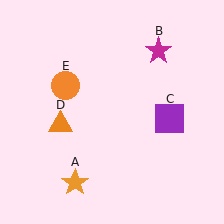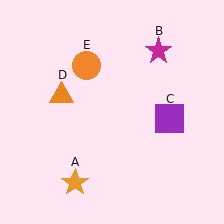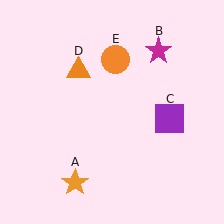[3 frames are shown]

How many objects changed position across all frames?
2 objects changed position: orange triangle (object D), orange circle (object E).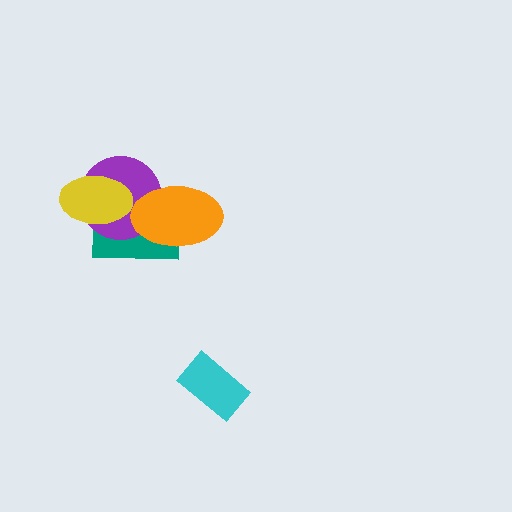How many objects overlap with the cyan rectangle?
0 objects overlap with the cyan rectangle.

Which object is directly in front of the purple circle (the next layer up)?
The yellow ellipse is directly in front of the purple circle.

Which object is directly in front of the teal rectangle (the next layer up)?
The purple circle is directly in front of the teal rectangle.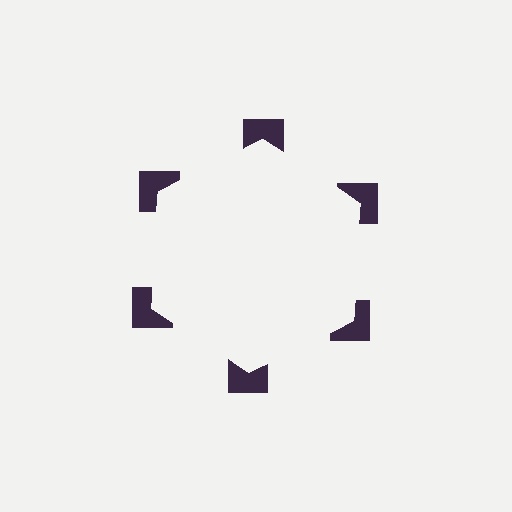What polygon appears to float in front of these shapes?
An illusory hexagon — its edges are inferred from the aligned wedge cuts in the notched squares, not physically drawn.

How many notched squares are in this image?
There are 6 — one at each vertex of the illusory hexagon.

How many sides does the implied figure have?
6 sides.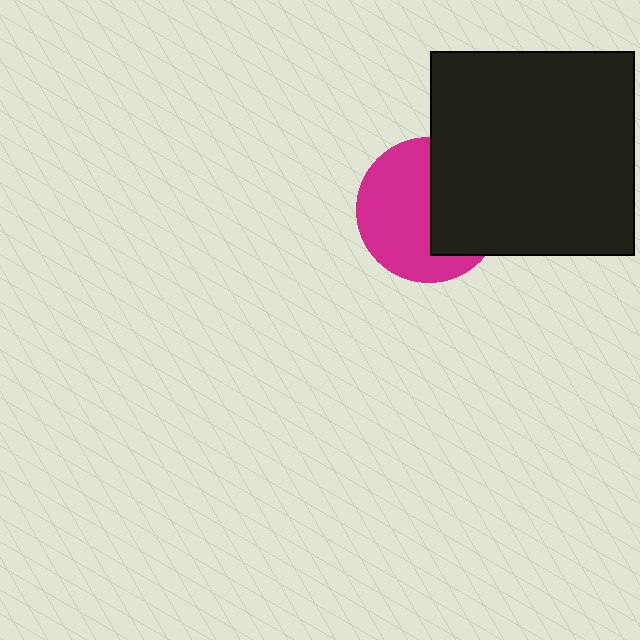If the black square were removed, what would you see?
You would see the complete magenta circle.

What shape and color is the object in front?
The object in front is a black square.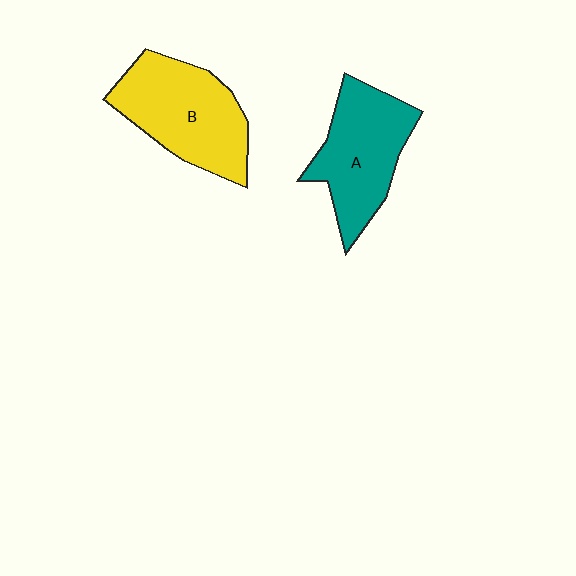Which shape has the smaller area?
Shape A (teal).